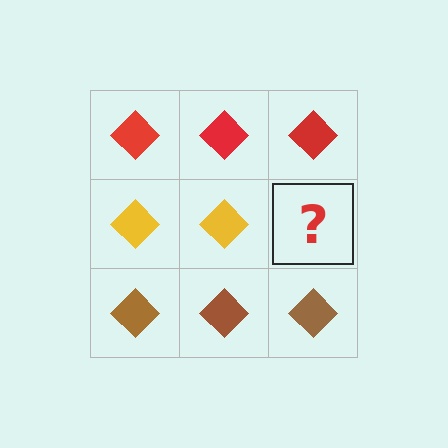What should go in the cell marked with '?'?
The missing cell should contain a yellow diamond.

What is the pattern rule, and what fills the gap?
The rule is that each row has a consistent color. The gap should be filled with a yellow diamond.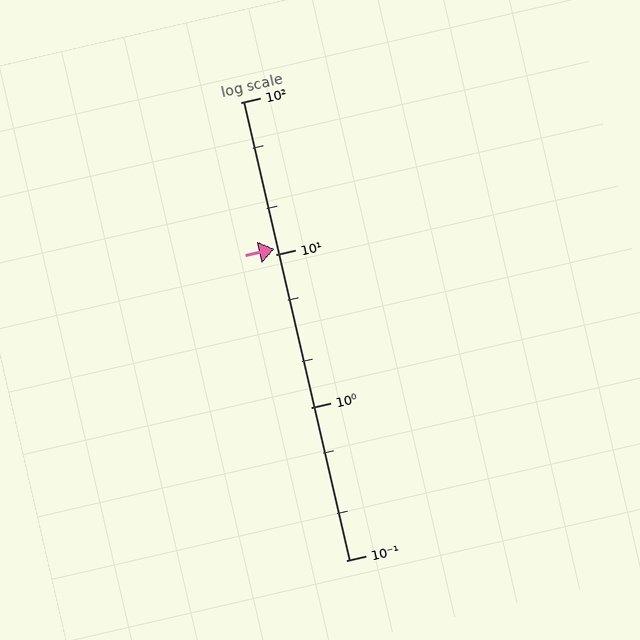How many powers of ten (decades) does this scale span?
The scale spans 3 decades, from 0.1 to 100.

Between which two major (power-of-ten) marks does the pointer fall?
The pointer is between 10 and 100.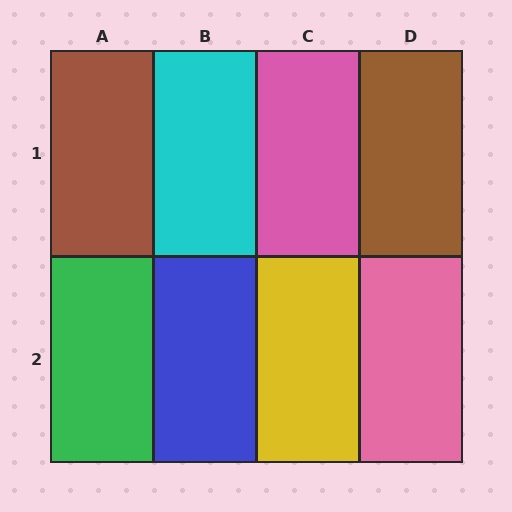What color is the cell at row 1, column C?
Pink.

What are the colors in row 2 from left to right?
Green, blue, yellow, pink.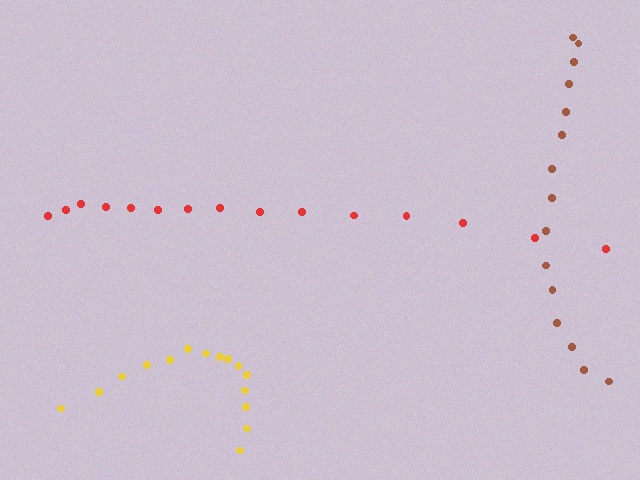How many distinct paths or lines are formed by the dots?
There are 3 distinct paths.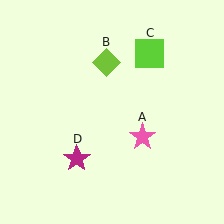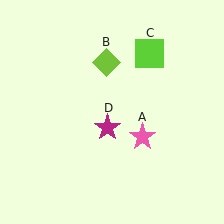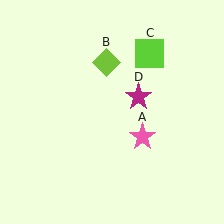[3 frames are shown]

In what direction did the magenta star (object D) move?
The magenta star (object D) moved up and to the right.